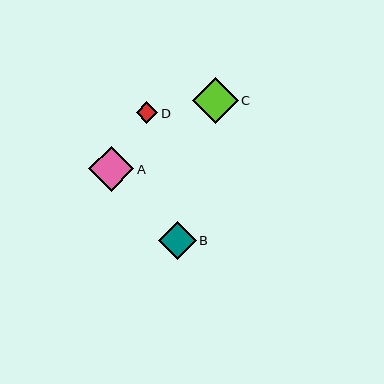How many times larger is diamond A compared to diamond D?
Diamond A is approximately 2.1 times the size of diamond D.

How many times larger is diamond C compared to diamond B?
Diamond C is approximately 1.2 times the size of diamond B.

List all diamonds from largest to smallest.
From largest to smallest: C, A, B, D.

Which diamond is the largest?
Diamond C is the largest with a size of approximately 46 pixels.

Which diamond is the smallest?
Diamond D is the smallest with a size of approximately 22 pixels.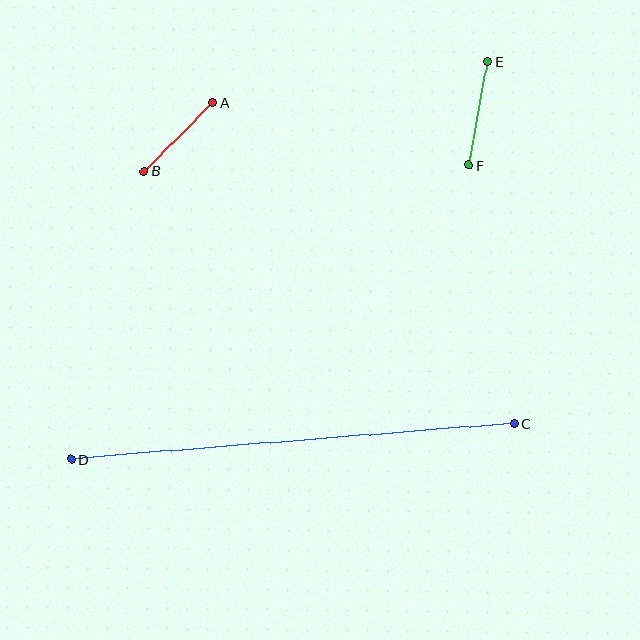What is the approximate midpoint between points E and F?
The midpoint is at approximately (478, 113) pixels.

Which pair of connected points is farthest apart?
Points C and D are farthest apart.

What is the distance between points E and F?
The distance is approximately 106 pixels.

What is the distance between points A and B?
The distance is approximately 97 pixels.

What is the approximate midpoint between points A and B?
The midpoint is at approximately (179, 137) pixels.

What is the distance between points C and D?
The distance is approximately 445 pixels.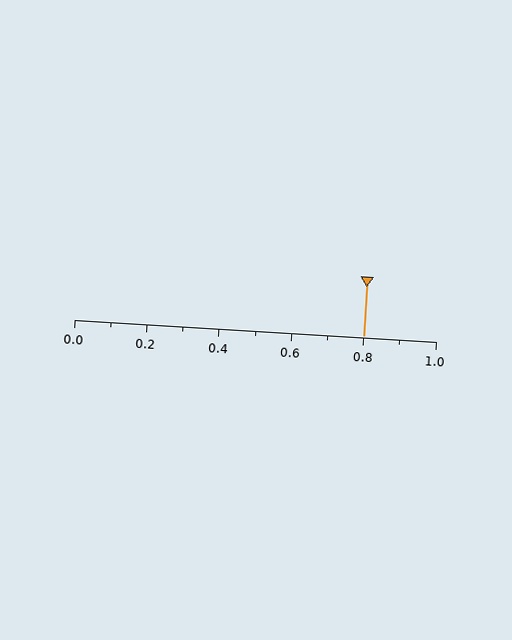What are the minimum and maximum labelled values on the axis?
The axis runs from 0.0 to 1.0.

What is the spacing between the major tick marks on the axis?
The major ticks are spaced 0.2 apart.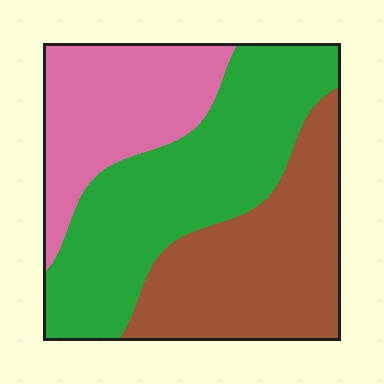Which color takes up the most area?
Green, at roughly 40%.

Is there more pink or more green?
Green.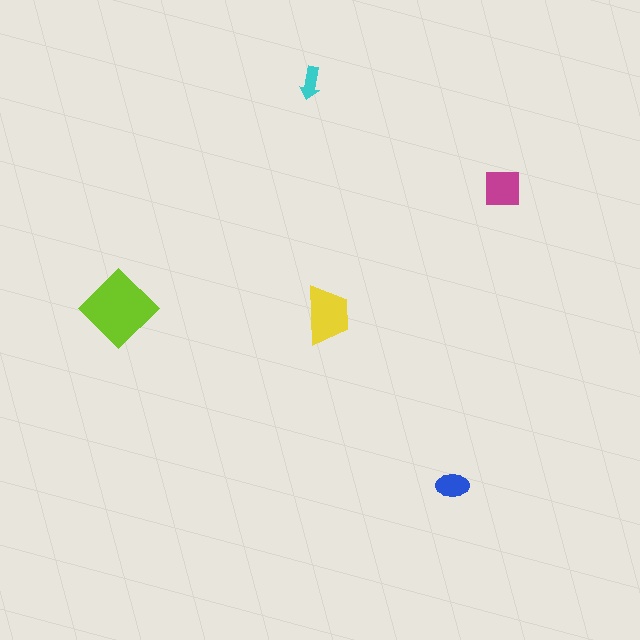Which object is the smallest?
The cyan arrow.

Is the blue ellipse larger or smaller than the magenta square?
Smaller.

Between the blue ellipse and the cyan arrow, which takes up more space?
The blue ellipse.